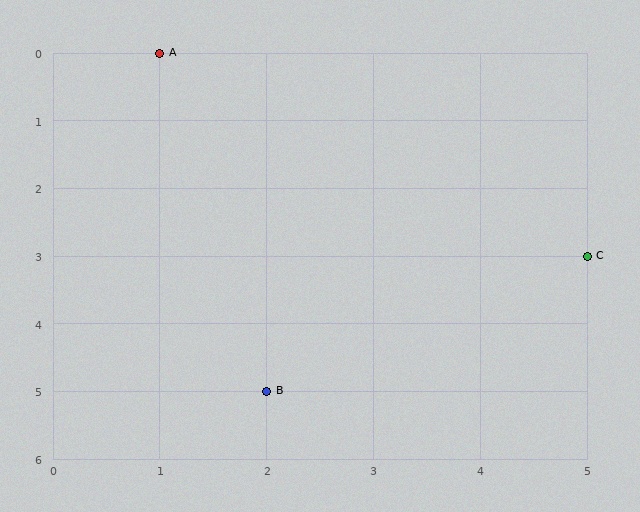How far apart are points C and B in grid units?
Points C and B are 3 columns and 2 rows apart (about 3.6 grid units diagonally).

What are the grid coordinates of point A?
Point A is at grid coordinates (1, 0).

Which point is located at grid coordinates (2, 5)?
Point B is at (2, 5).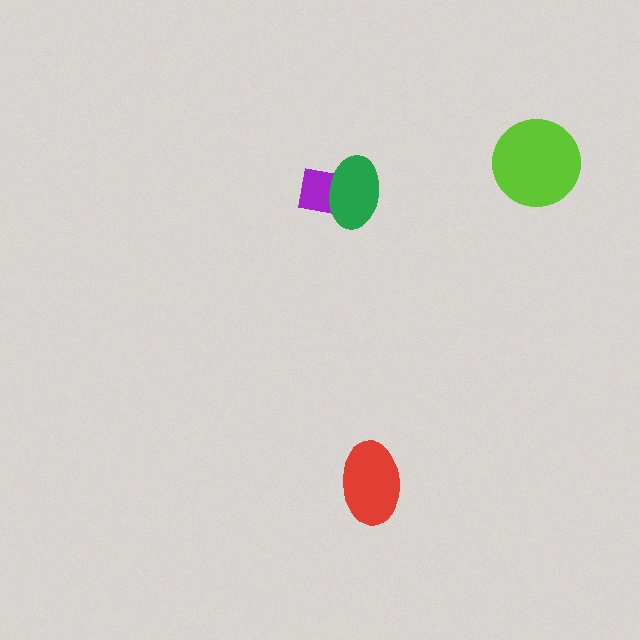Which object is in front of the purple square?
The green ellipse is in front of the purple square.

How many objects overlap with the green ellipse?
1 object overlaps with the green ellipse.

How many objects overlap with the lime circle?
0 objects overlap with the lime circle.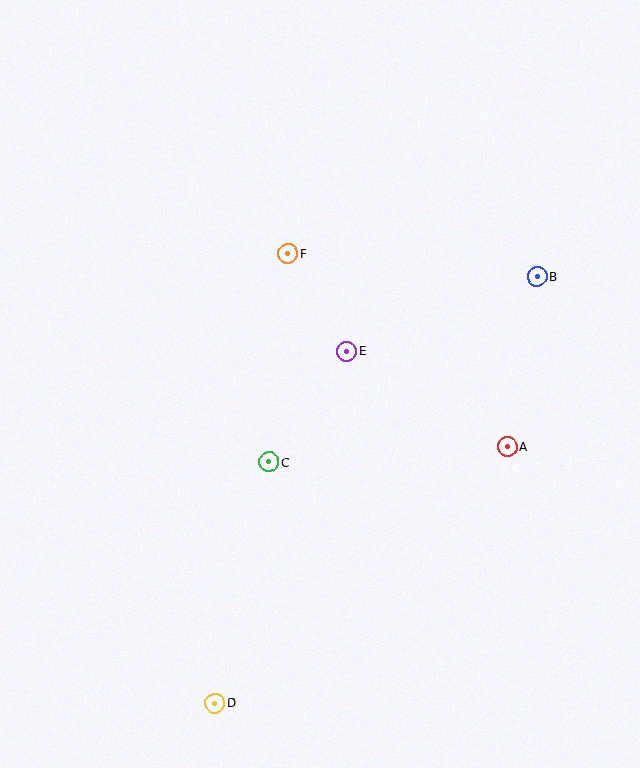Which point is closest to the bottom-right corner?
Point A is closest to the bottom-right corner.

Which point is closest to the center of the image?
Point E at (347, 351) is closest to the center.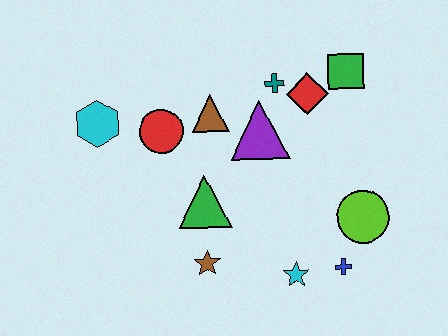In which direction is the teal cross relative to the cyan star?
The teal cross is above the cyan star.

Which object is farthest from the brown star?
The green square is farthest from the brown star.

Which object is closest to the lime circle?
The blue cross is closest to the lime circle.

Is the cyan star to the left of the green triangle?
No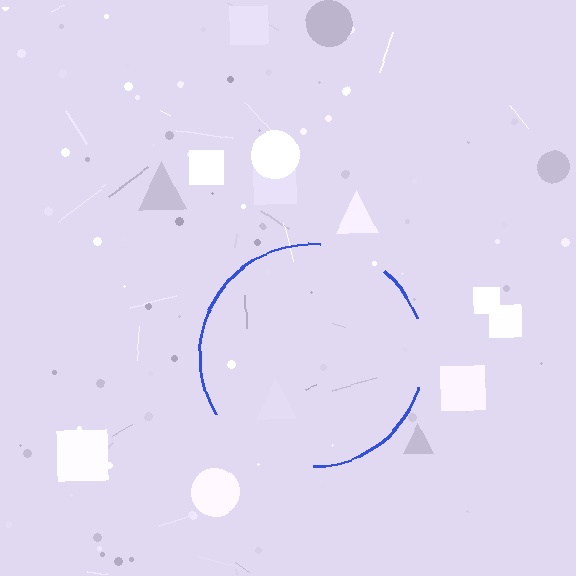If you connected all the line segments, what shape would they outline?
They would outline a circle.